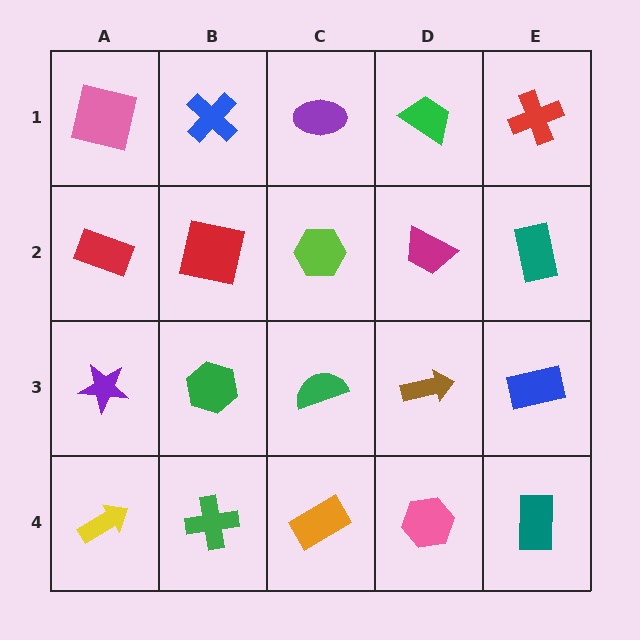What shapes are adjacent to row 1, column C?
A lime hexagon (row 2, column C), a blue cross (row 1, column B), a green trapezoid (row 1, column D).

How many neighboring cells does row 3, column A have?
3.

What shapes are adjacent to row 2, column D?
A green trapezoid (row 1, column D), a brown arrow (row 3, column D), a lime hexagon (row 2, column C), a teal rectangle (row 2, column E).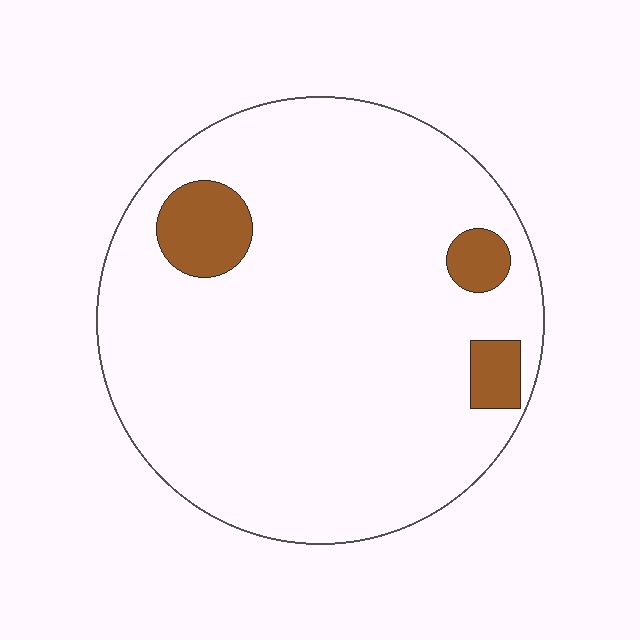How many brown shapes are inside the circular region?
3.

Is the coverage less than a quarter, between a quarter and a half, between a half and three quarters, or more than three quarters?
Less than a quarter.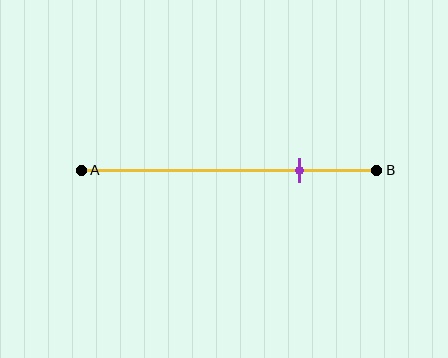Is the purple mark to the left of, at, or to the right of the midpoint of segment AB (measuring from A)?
The purple mark is to the right of the midpoint of segment AB.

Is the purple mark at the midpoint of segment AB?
No, the mark is at about 75% from A, not at the 50% midpoint.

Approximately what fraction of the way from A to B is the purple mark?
The purple mark is approximately 75% of the way from A to B.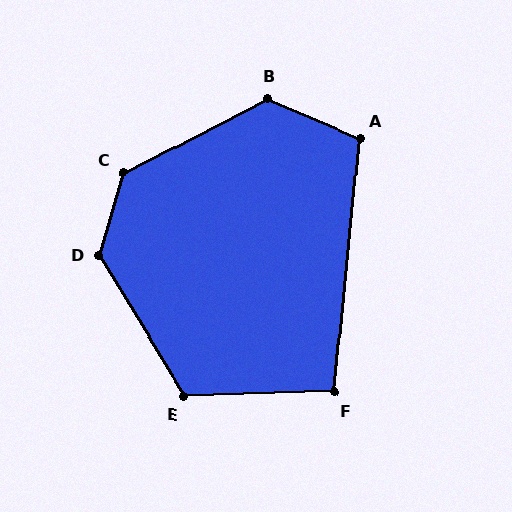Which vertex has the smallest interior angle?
F, at approximately 97 degrees.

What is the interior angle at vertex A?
Approximately 107 degrees (obtuse).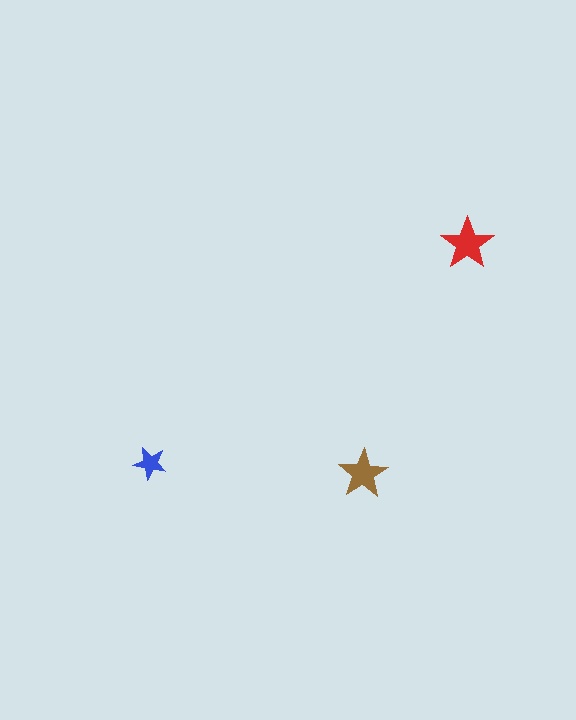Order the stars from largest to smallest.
the red one, the brown one, the blue one.